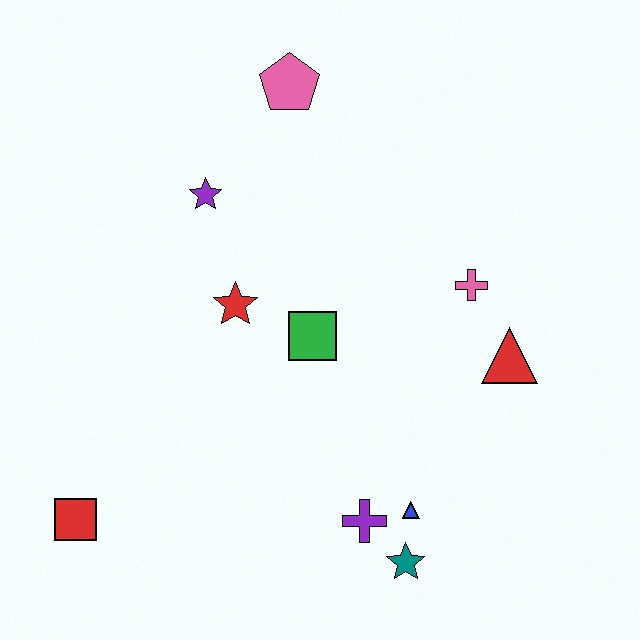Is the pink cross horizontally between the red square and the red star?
No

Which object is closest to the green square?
The red star is closest to the green square.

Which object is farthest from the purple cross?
The pink pentagon is farthest from the purple cross.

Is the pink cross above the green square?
Yes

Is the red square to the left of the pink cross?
Yes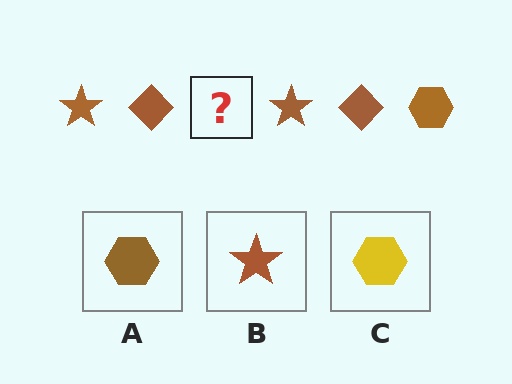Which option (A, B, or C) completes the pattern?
A.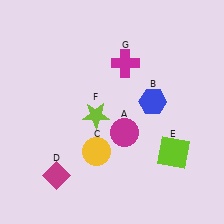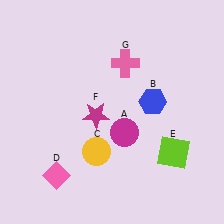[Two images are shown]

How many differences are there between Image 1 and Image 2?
There are 3 differences between the two images.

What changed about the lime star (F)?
In Image 1, F is lime. In Image 2, it changed to magenta.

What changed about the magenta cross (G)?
In Image 1, G is magenta. In Image 2, it changed to pink.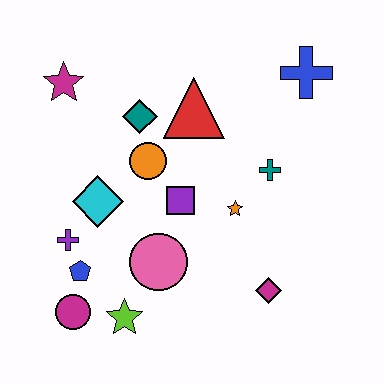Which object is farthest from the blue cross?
The magenta circle is farthest from the blue cross.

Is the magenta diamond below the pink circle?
Yes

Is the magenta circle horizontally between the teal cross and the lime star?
No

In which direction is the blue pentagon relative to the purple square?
The blue pentagon is to the left of the purple square.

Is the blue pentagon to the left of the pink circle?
Yes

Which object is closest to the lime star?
The magenta circle is closest to the lime star.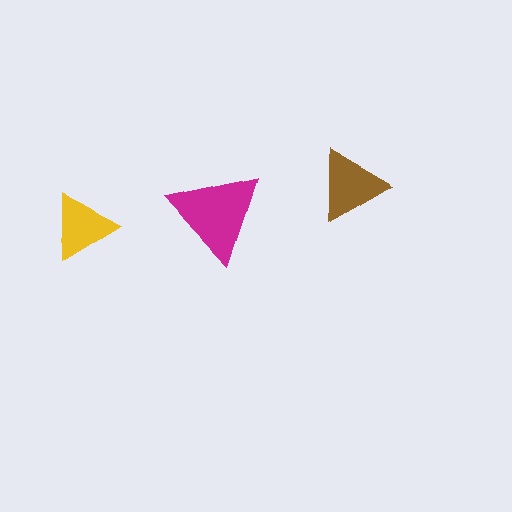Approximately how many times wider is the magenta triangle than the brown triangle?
About 1.5 times wider.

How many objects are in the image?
There are 3 objects in the image.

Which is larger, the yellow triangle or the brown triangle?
The brown one.